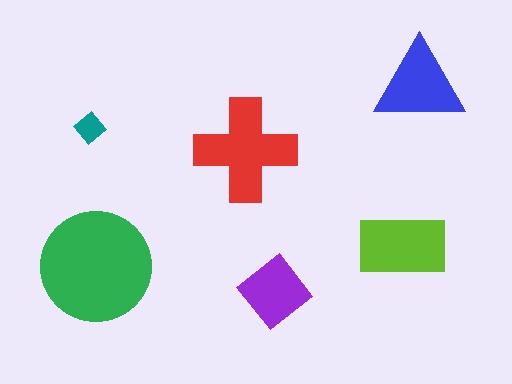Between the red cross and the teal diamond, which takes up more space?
The red cross.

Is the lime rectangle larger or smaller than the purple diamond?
Larger.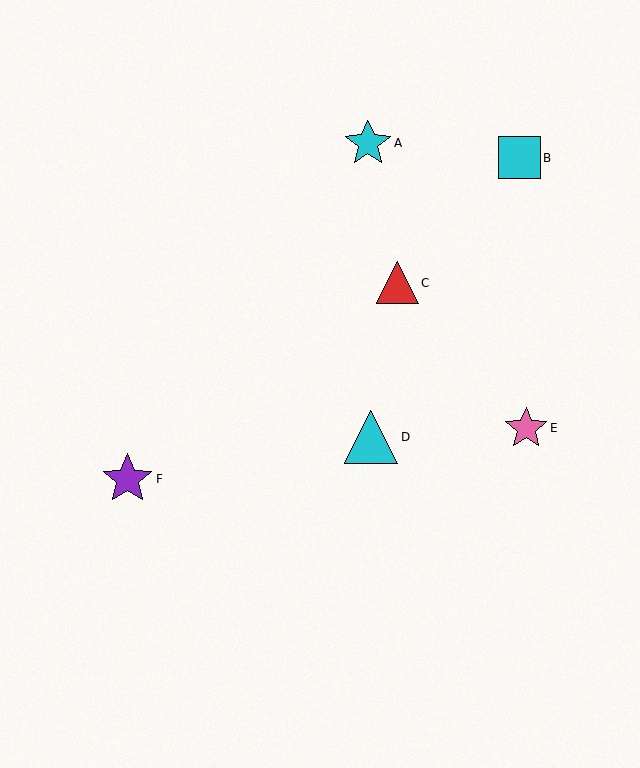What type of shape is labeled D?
Shape D is a cyan triangle.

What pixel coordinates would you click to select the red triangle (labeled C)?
Click at (397, 283) to select the red triangle C.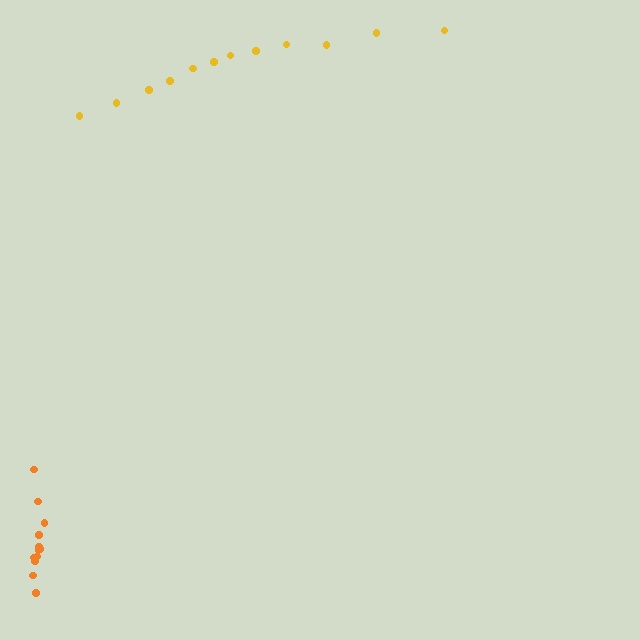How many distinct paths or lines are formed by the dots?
There are 2 distinct paths.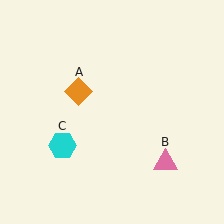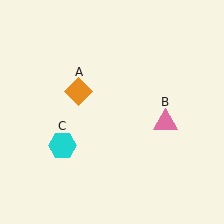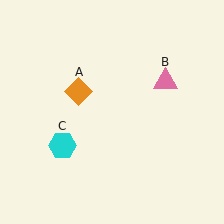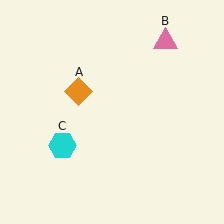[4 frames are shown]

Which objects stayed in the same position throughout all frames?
Orange diamond (object A) and cyan hexagon (object C) remained stationary.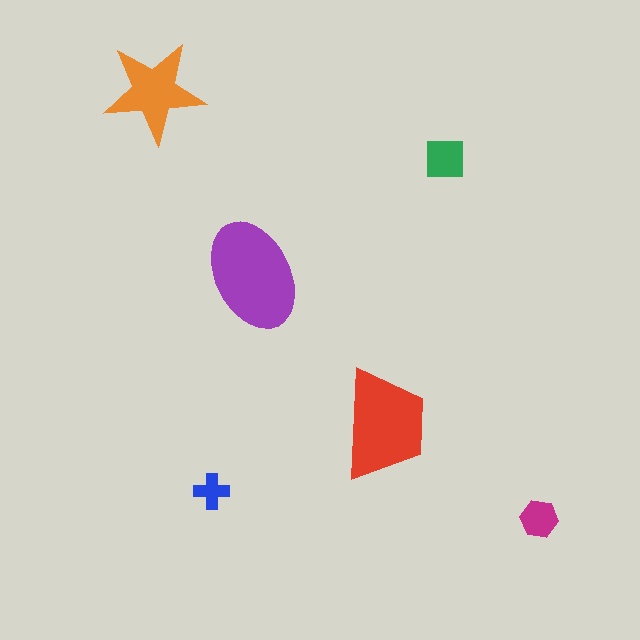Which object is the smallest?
The blue cross.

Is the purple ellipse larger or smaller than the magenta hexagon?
Larger.